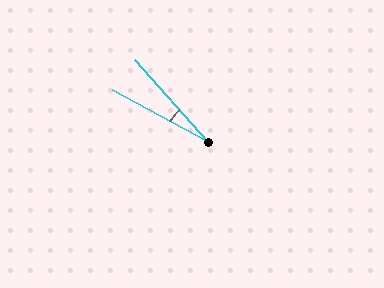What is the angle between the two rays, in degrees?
Approximately 20 degrees.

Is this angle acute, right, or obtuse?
It is acute.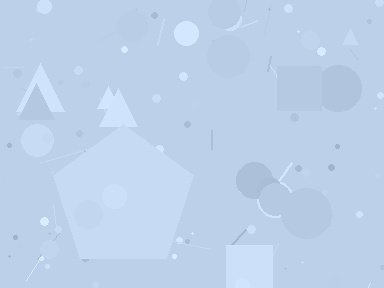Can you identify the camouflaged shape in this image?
The camouflaged shape is a pentagon.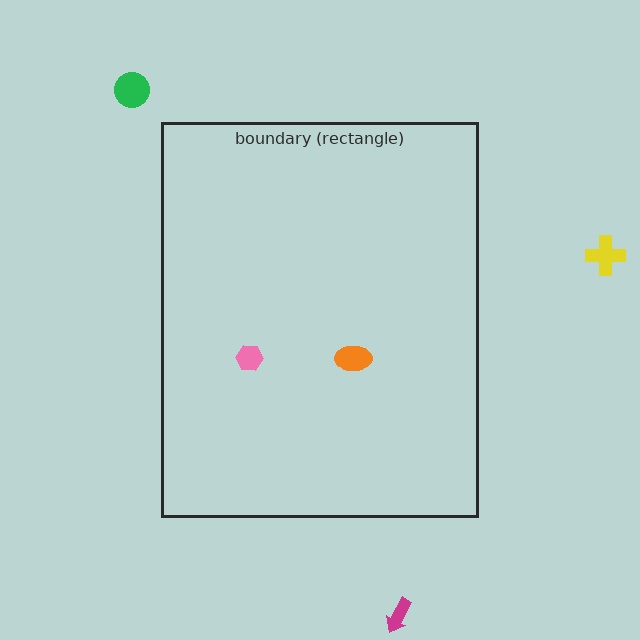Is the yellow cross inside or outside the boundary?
Outside.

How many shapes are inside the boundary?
2 inside, 3 outside.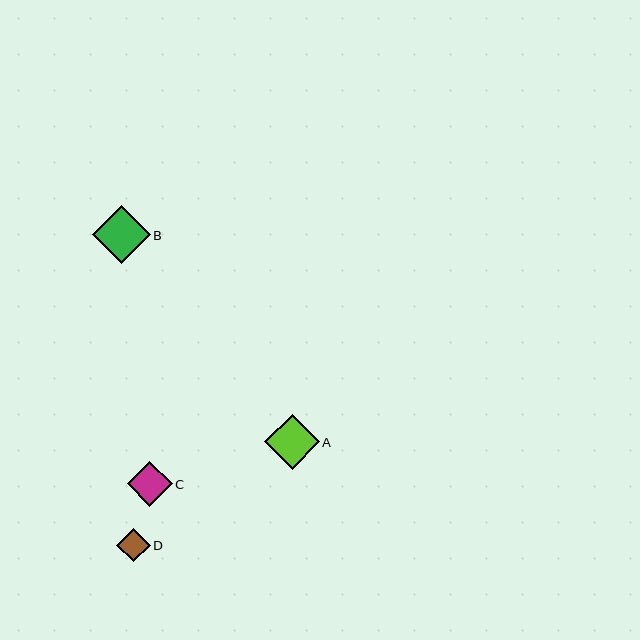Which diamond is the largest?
Diamond B is the largest with a size of approximately 57 pixels.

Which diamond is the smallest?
Diamond D is the smallest with a size of approximately 34 pixels.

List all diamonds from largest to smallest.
From largest to smallest: B, A, C, D.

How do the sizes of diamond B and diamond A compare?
Diamond B and diamond A are approximately the same size.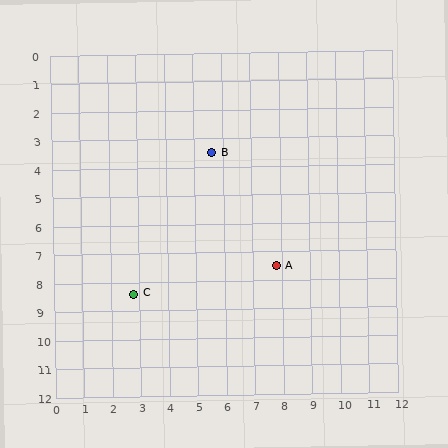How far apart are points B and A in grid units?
Points B and A are about 4.6 grid units apart.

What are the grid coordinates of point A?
Point A is at approximately (7.8, 7.5).